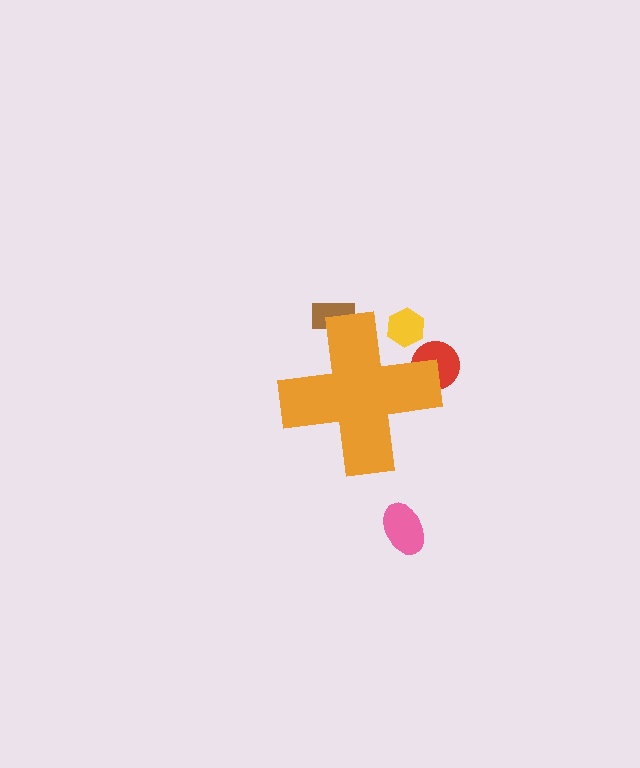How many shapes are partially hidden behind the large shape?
3 shapes are partially hidden.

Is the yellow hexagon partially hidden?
Yes, the yellow hexagon is partially hidden behind the orange cross.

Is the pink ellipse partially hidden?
No, the pink ellipse is fully visible.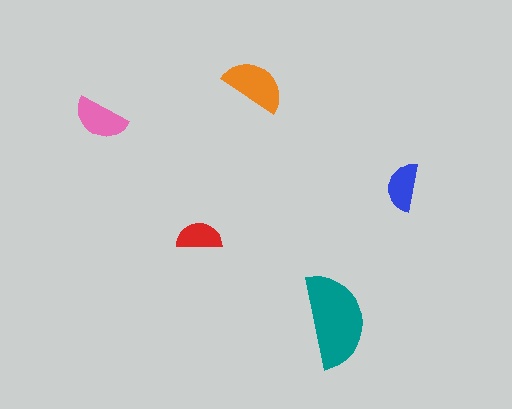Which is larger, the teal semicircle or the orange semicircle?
The teal one.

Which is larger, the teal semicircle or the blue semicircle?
The teal one.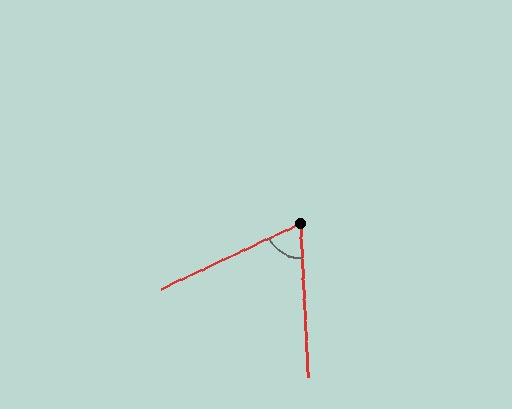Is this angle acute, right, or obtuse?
It is acute.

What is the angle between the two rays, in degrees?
Approximately 67 degrees.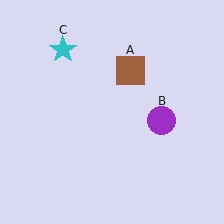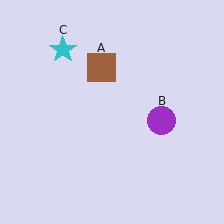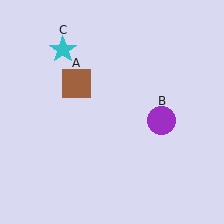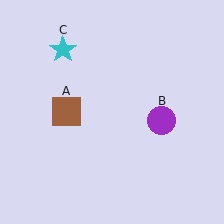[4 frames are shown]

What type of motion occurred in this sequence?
The brown square (object A) rotated counterclockwise around the center of the scene.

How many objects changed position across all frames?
1 object changed position: brown square (object A).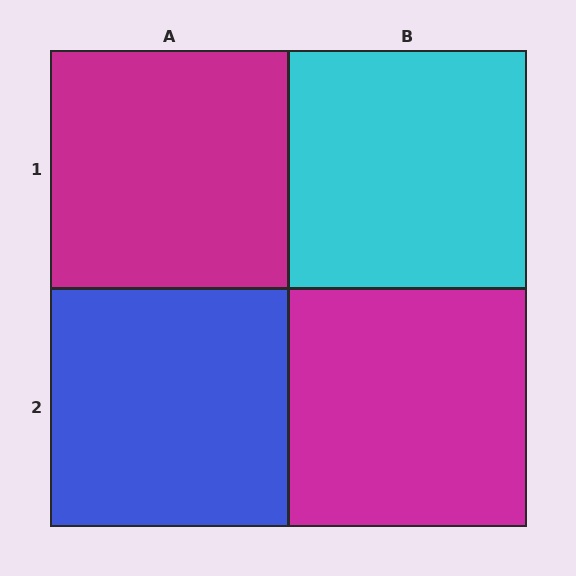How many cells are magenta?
2 cells are magenta.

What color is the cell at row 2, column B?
Magenta.